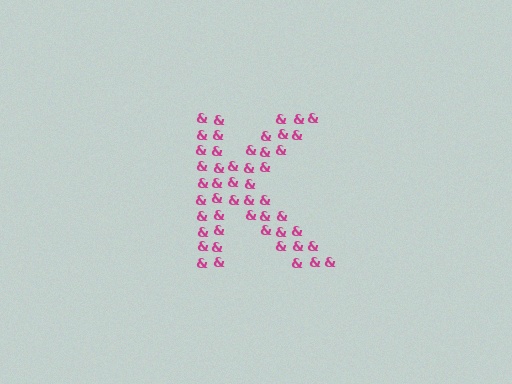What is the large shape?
The large shape is the letter K.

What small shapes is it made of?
It is made of small ampersands.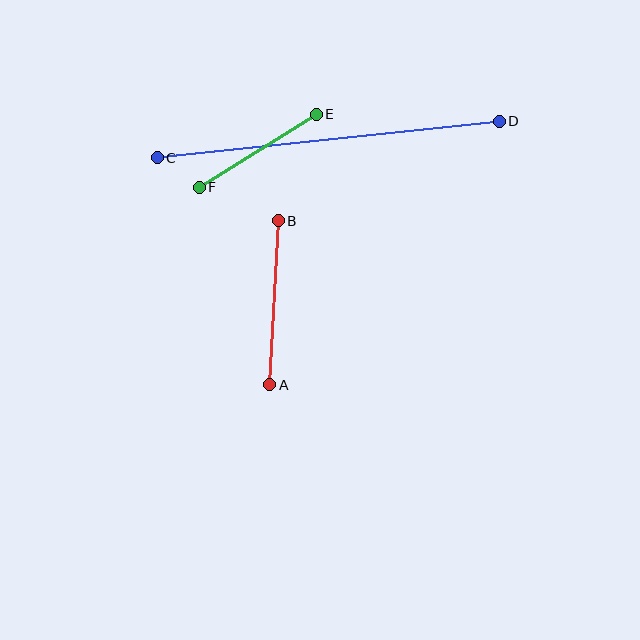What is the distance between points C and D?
The distance is approximately 344 pixels.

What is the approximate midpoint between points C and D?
The midpoint is at approximately (328, 139) pixels.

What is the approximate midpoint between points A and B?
The midpoint is at approximately (274, 303) pixels.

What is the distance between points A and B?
The distance is approximately 165 pixels.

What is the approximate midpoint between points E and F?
The midpoint is at approximately (258, 151) pixels.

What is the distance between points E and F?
The distance is approximately 138 pixels.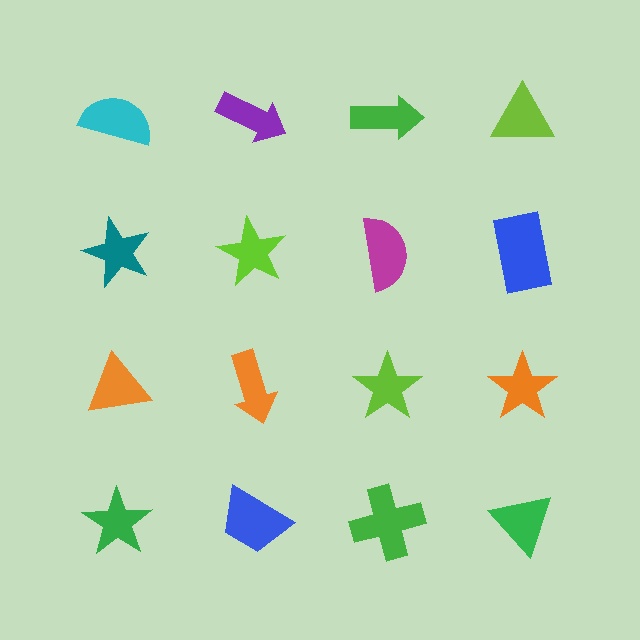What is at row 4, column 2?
A blue trapezoid.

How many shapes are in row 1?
4 shapes.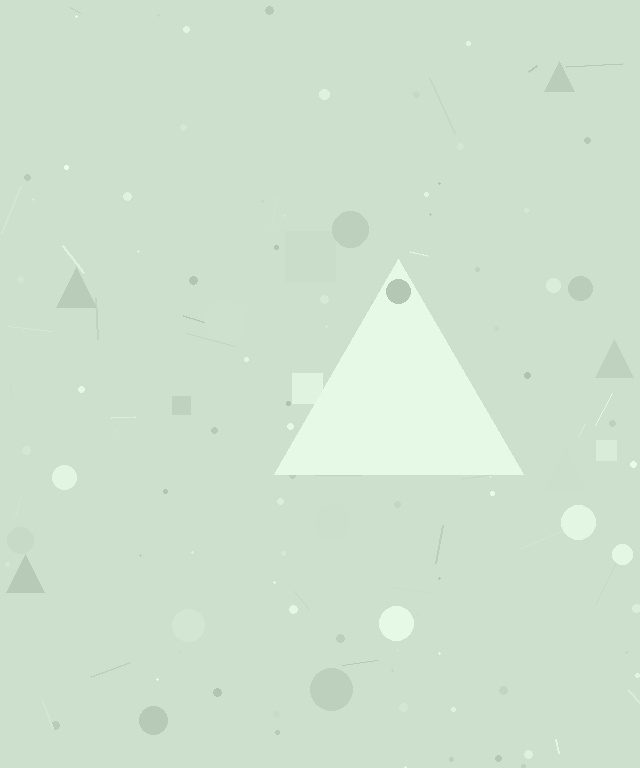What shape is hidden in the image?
A triangle is hidden in the image.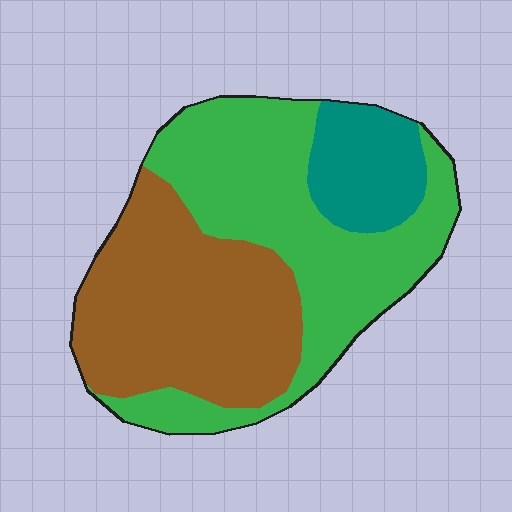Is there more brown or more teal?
Brown.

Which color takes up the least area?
Teal, at roughly 15%.